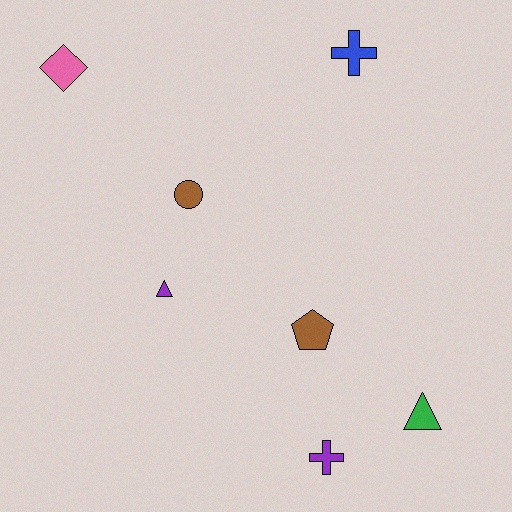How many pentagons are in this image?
There is 1 pentagon.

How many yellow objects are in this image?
There are no yellow objects.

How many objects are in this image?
There are 7 objects.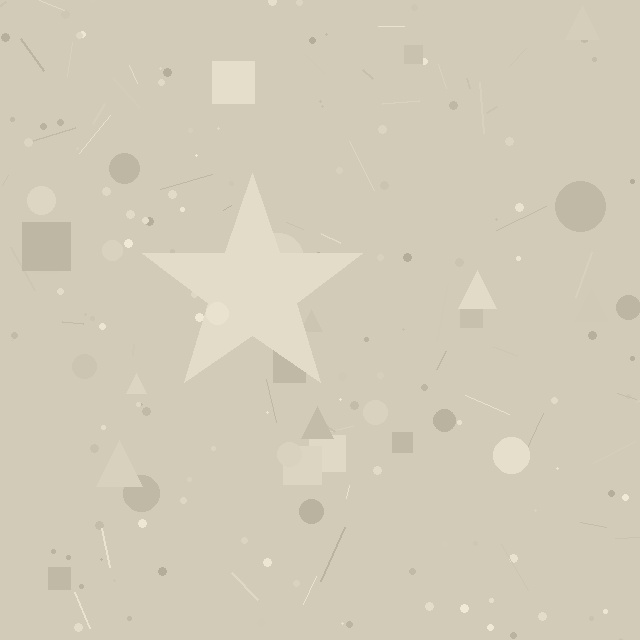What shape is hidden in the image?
A star is hidden in the image.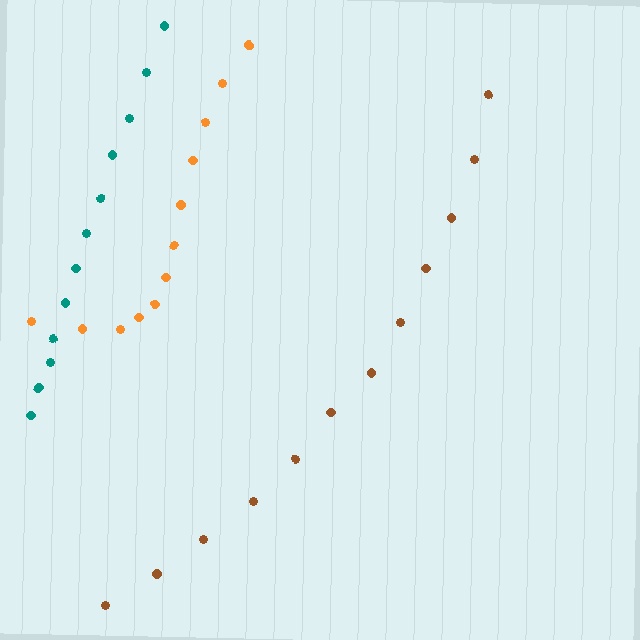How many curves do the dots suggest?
There are 3 distinct paths.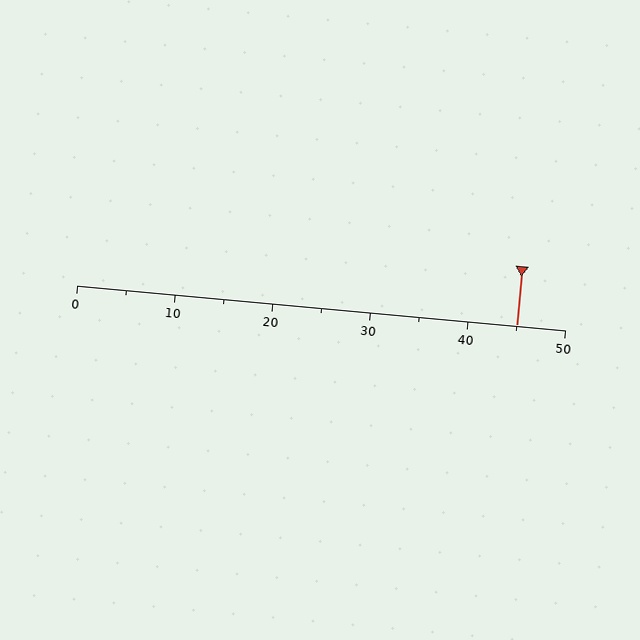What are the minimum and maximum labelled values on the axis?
The axis runs from 0 to 50.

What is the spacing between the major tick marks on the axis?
The major ticks are spaced 10 apart.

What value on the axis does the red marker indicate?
The marker indicates approximately 45.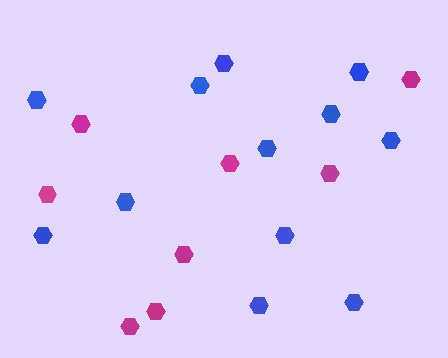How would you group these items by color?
There are 2 groups: one group of blue hexagons (12) and one group of magenta hexagons (8).